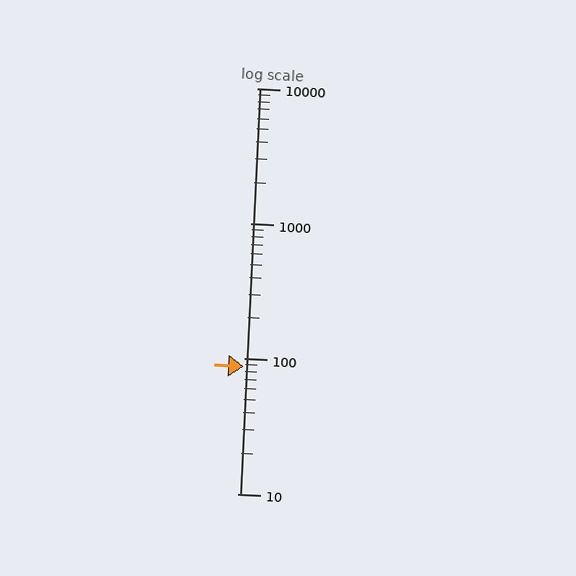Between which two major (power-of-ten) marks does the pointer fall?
The pointer is between 10 and 100.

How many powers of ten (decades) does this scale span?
The scale spans 3 decades, from 10 to 10000.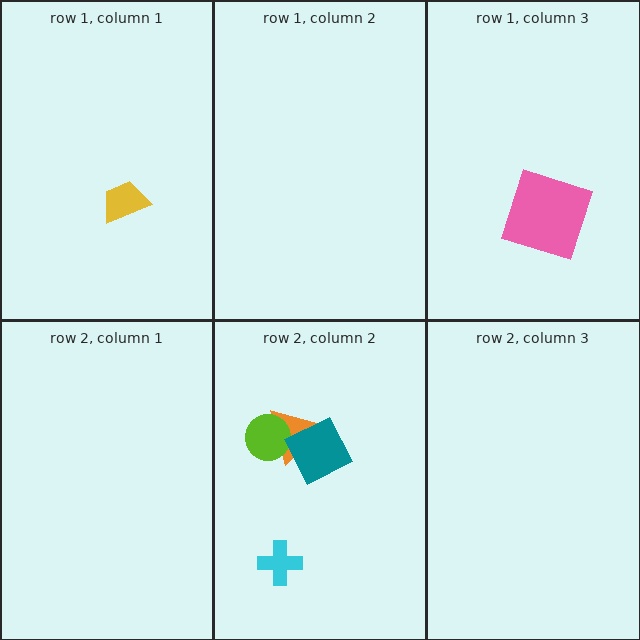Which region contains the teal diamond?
The row 2, column 2 region.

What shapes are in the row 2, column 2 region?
The cyan cross, the orange triangle, the lime circle, the teal diamond.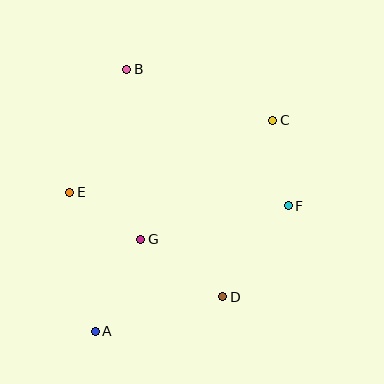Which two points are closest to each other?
Points E and G are closest to each other.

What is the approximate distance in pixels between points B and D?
The distance between B and D is approximately 247 pixels.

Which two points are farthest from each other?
Points A and C are farthest from each other.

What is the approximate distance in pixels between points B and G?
The distance between B and G is approximately 171 pixels.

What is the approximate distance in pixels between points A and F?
The distance between A and F is approximately 230 pixels.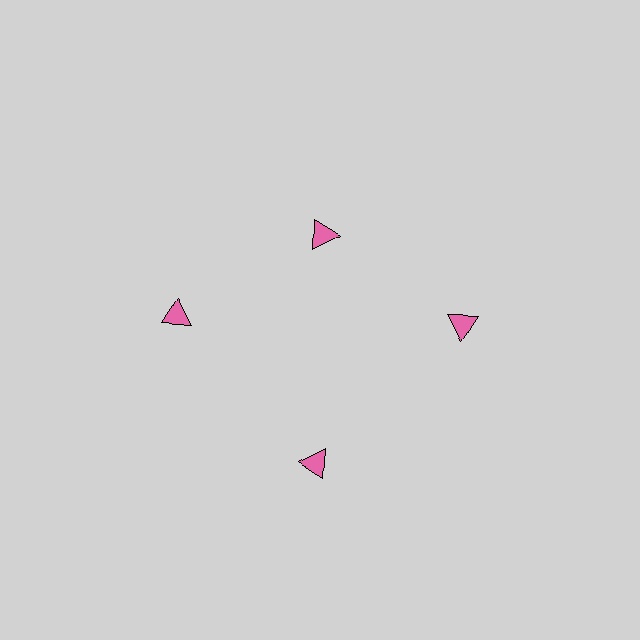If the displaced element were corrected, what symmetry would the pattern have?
It would have 4-fold rotational symmetry — the pattern would map onto itself every 90 degrees.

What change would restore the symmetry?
The symmetry would be restored by moving it outward, back onto the ring so that all 4 triangles sit at equal angles and equal distance from the center.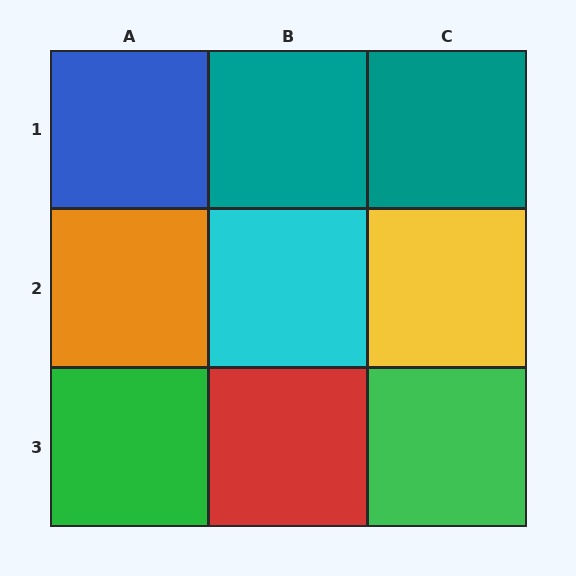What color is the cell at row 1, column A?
Blue.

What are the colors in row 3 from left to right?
Green, red, green.